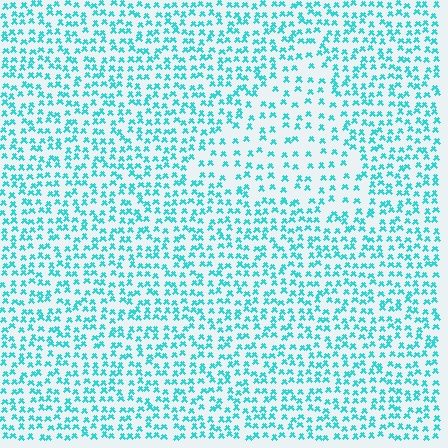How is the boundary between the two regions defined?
The boundary is defined by a change in element density (approximately 1.8x ratio). All elements are the same color, size, and shape.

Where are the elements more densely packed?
The elements are more densely packed outside the triangle boundary.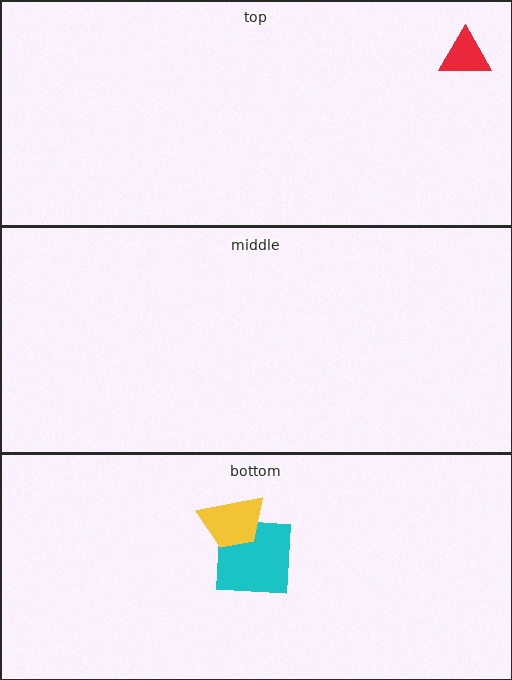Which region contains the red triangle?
The top region.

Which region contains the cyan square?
The bottom region.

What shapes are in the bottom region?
The cyan square, the yellow trapezoid.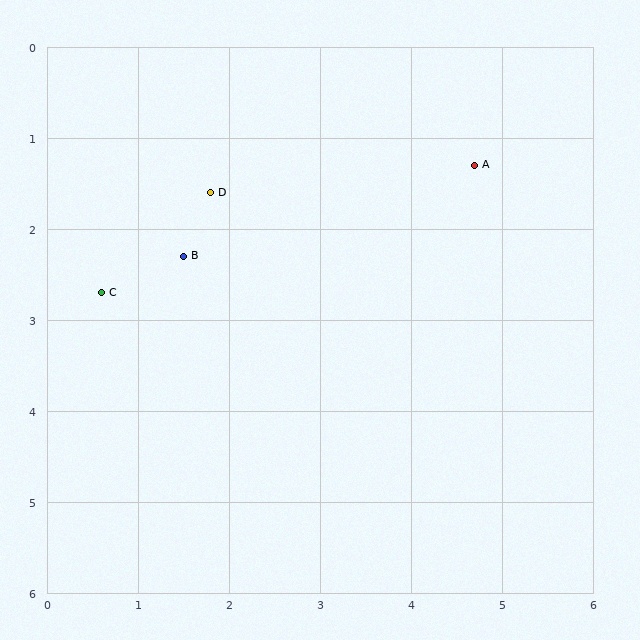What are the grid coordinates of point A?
Point A is at approximately (4.7, 1.3).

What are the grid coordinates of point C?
Point C is at approximately (0.6, 2.7).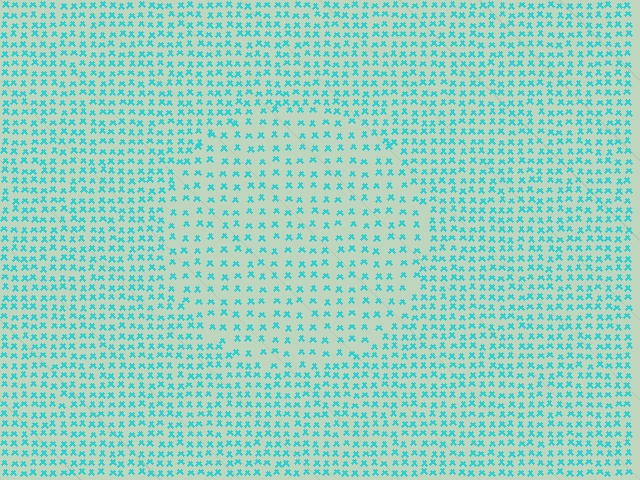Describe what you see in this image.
The image contains small cyan elements arranged at two different densities. A circle-shaped region is visible where the elements are less densely packed than the surrounding area.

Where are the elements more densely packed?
The elements are more densely packed outside the circle boundary.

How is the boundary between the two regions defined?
The boundary is defined by a change in element density (approximately 1.7x ratio). All elements are the same color, size, and shape.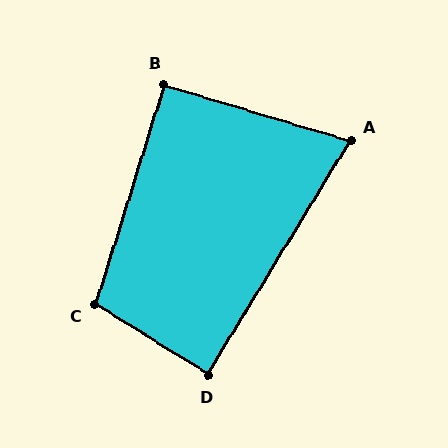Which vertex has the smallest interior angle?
A, at approximately 75 degrees.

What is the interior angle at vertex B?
Approximately 91 degrees (approximately right).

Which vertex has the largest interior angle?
C, at approximately 105 degrees.